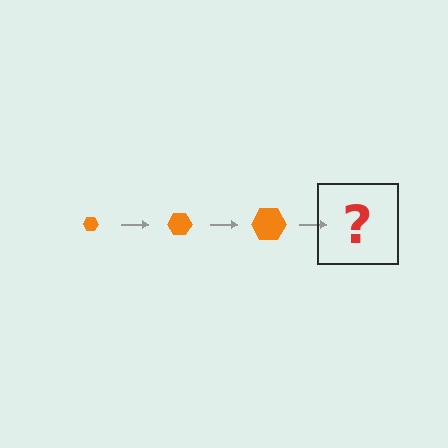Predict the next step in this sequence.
The next step is an orange hexagon, larger than the previous one.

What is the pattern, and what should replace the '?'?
The pattern is that the hexagon gets progressively larger each step. The '?' should be an orange hexagon, larger than the previous one.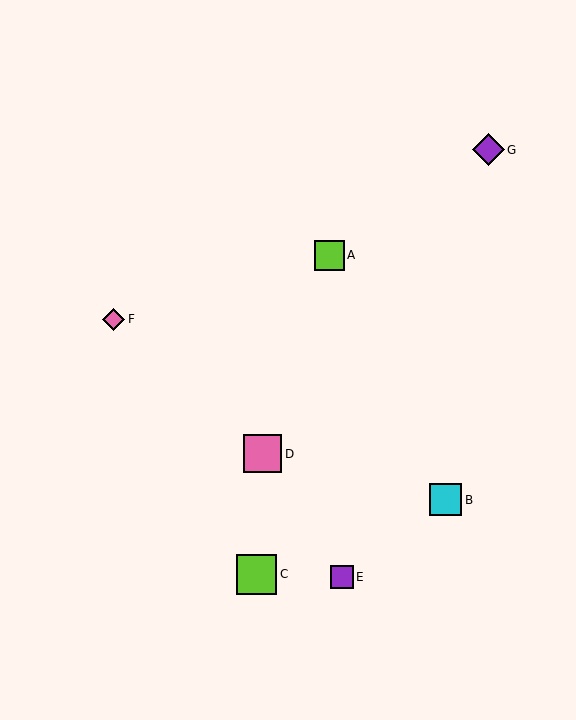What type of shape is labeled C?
Shape C is a lime square.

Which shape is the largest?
The lime square (labeled C) is the largest.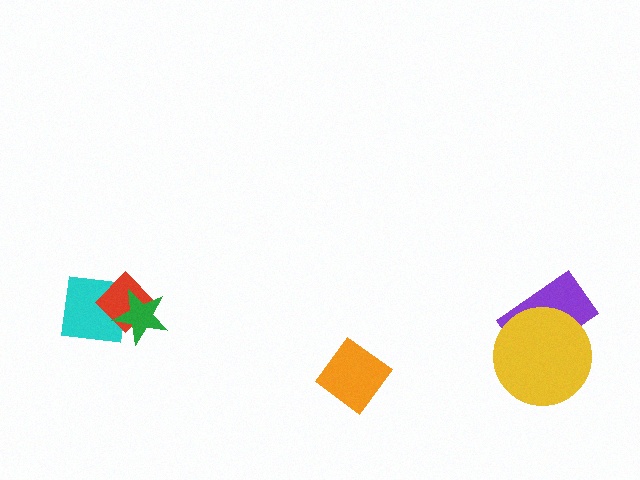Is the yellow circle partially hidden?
No, no other shape covers it.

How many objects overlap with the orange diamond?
0 objects overlap with the orange diamond.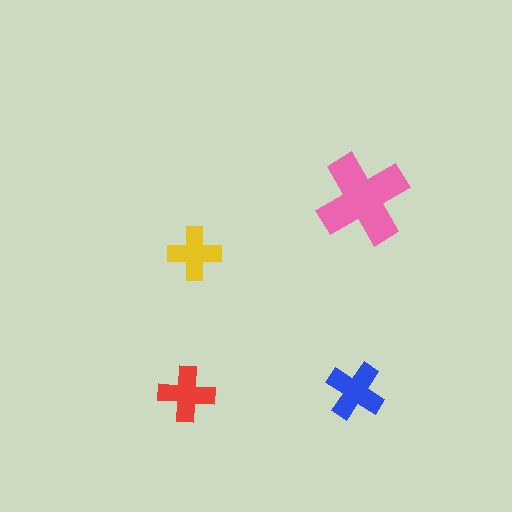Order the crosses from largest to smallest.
the pink one, the blue one, the red one, the yellow one.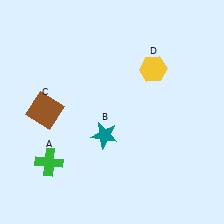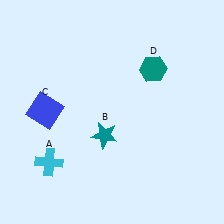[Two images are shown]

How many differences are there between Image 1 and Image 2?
There are 3 differences between the two images.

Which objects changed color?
A changed from green to cyan. C changed from brown to blue. D changed from yellow to teal.